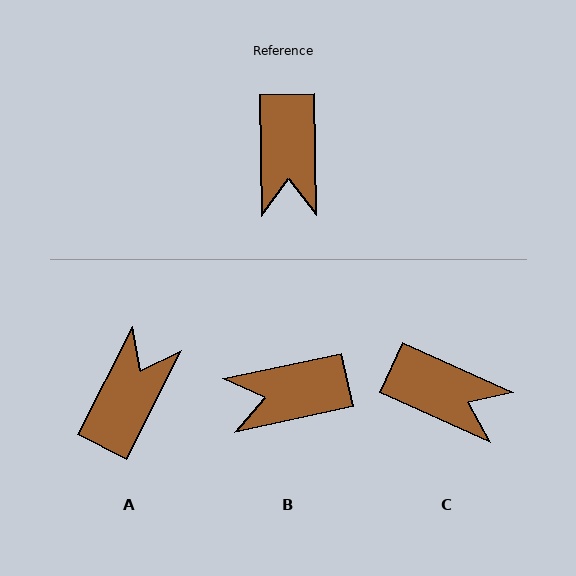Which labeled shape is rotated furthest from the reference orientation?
A, about 152 degrees away.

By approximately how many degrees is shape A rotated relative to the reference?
Approximately 152 degrees counter-clockwise.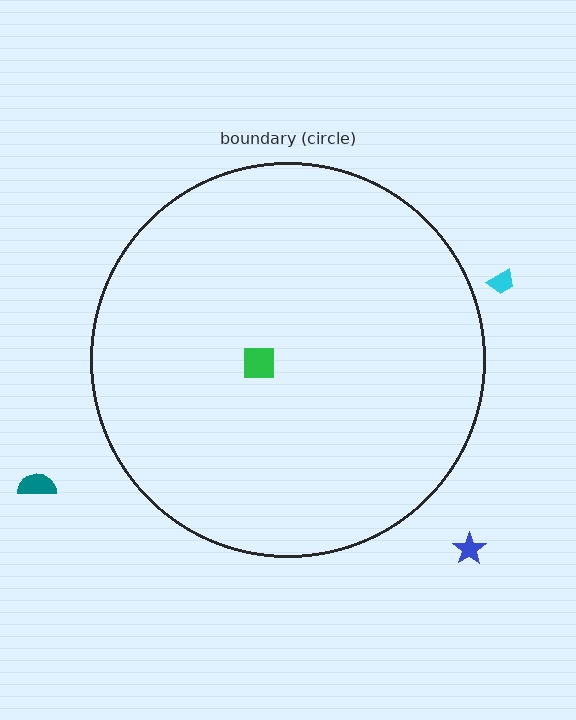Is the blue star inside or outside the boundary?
Outside.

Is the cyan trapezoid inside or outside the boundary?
Outside.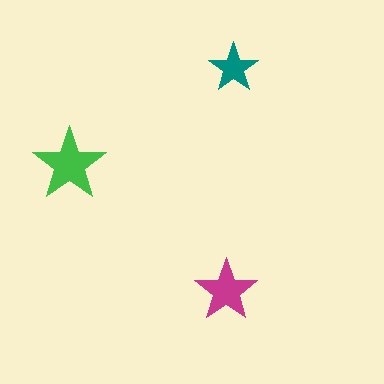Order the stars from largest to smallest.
the green one, the magenta one, the teal one.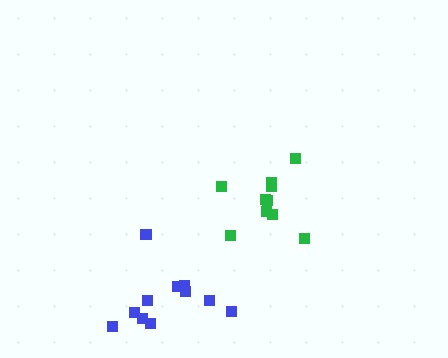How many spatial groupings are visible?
There are 2 spatial groupings.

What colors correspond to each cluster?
The clusters are colored: green, blue.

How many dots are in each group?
Group 1: 10 dots, Group 2: 11 dots (21 total).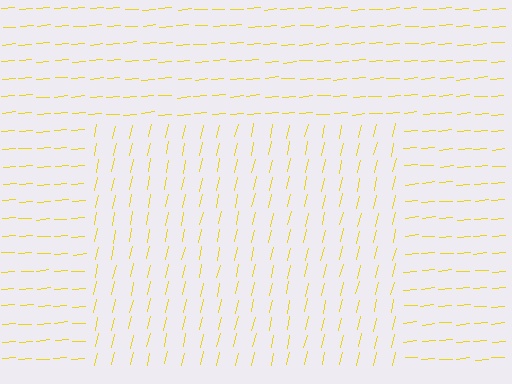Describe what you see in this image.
The image is filled with small yellow line segments. A rectangle region in the image has lines oriented differently from the surrounding lines, creating a visible texture boundary.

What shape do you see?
I see a rectangle.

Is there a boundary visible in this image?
Yes, there is a texture boundary formed by a change in line orientation.